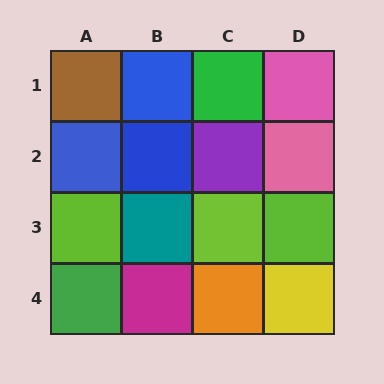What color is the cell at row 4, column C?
Orange.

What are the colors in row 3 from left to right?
Lime, teal, lime, lime.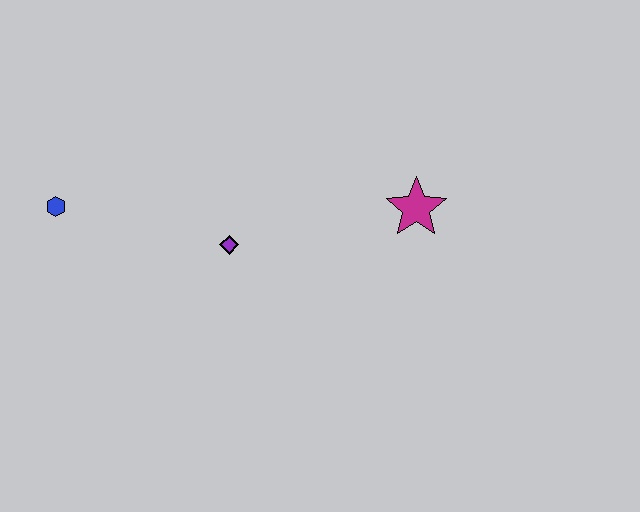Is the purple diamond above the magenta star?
No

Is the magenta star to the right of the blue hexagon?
Yes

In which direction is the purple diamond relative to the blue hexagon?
The purple diamond is to the right of the blue hexagon.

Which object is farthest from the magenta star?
The blue hexagon is farthest from the magenta star.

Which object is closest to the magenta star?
The purple diamond is closest to the magenta star.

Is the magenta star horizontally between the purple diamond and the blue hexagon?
No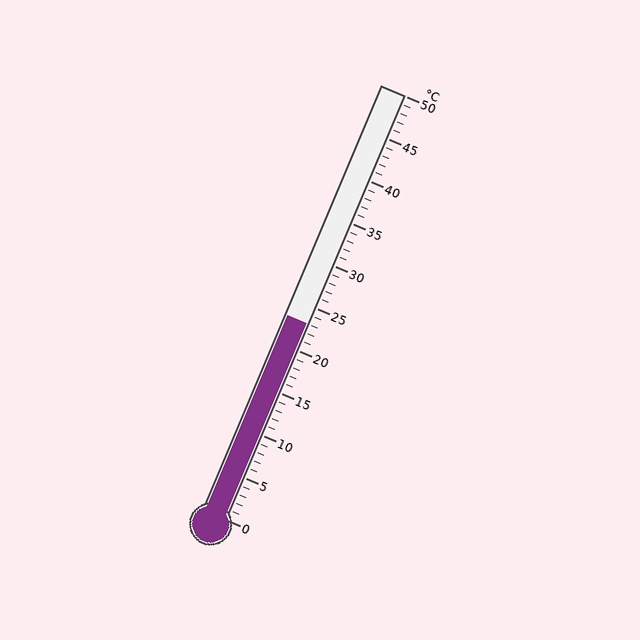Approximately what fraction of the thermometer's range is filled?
The thermometer is filled to approximately 45% of its range.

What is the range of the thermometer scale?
The thermometer scale ranges from 0°C to 50°C.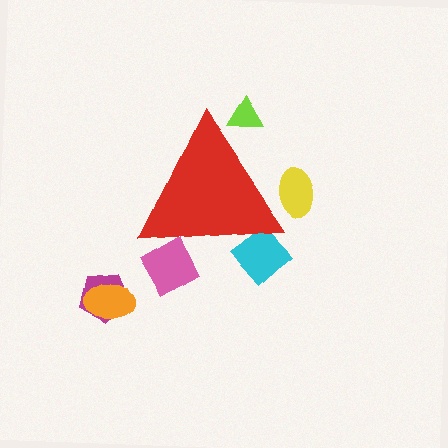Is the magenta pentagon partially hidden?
No, the magenta pentagon is fully visible.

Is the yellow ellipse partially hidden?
Yes, the yellow ellipse is partially hidden behind the red triangle.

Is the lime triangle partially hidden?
Yes, the lime triangle is partially hidden behind the red triangle.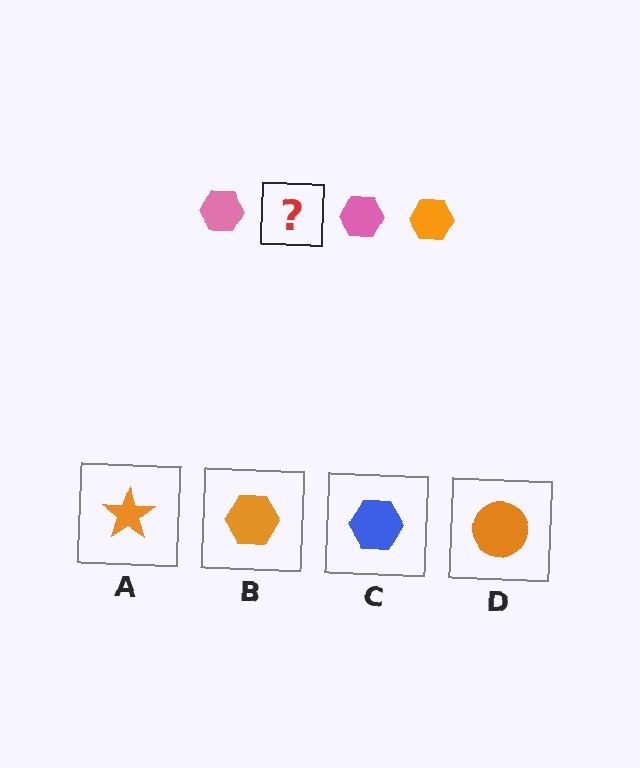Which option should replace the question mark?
Option B.